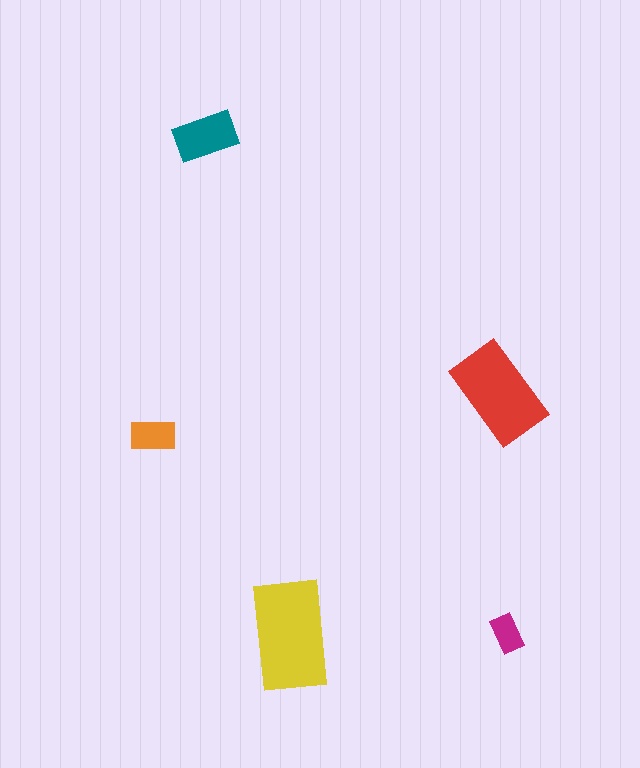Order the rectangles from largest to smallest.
the yellow one, the red one, the teal one, the orange one, the magenta one.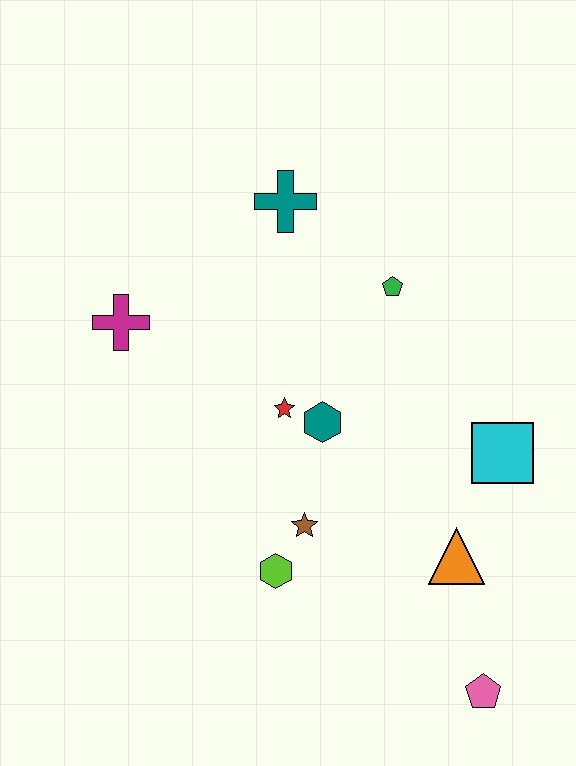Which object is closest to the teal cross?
The green pentagon is closest to the teal cross.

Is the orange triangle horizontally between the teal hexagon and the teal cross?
No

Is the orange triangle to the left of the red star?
No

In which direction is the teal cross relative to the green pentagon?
The teal cross is to the left of the green pentagon.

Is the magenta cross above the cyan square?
Yes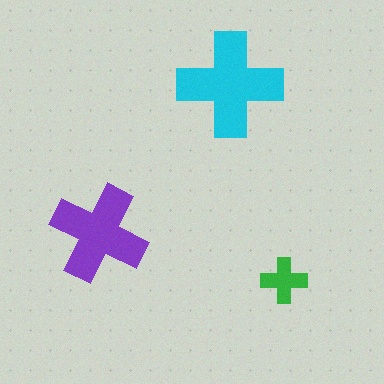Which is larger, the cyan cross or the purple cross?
The cyan one.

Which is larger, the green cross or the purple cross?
The purple one.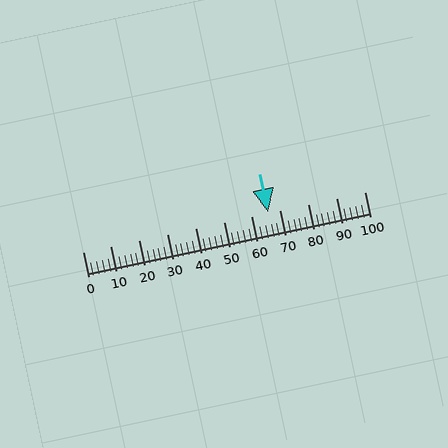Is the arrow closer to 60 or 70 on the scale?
The arrow is closer to 70.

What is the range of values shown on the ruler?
The ruler shows values from 0 to 100.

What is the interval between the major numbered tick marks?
The major tick marks are spaced 10 units apart.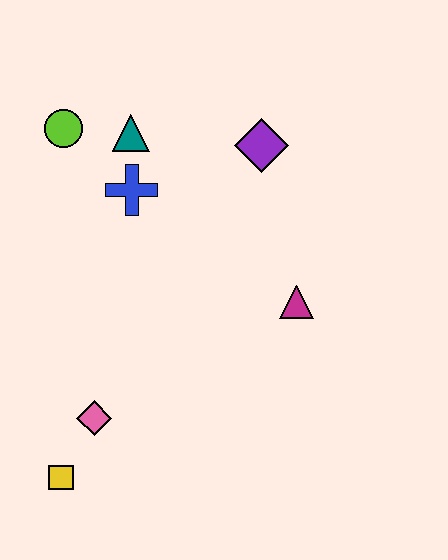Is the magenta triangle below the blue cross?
Yes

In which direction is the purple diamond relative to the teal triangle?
The purple diamond is to the right of the teal triangle.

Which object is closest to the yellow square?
The pink diamond is closest to the yellow square.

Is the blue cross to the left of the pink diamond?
No